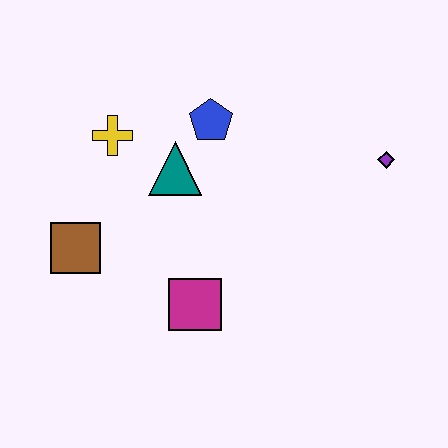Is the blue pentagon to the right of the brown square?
Yes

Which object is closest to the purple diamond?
The blue pentagon is closest to the purple diamond.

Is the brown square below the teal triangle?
Yes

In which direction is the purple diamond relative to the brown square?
The purple diamond is to the right of the brown square.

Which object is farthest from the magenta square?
The purple diamond is farthest from the magenta square.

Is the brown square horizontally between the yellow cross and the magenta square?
No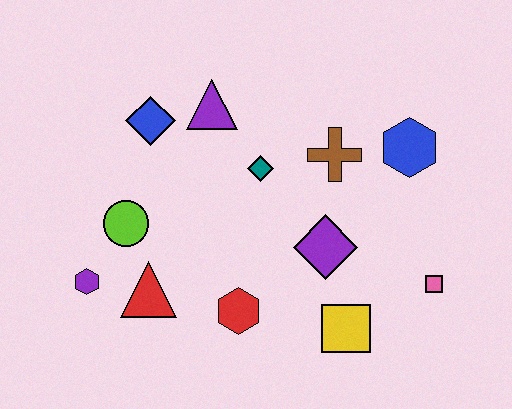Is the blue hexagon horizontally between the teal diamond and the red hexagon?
No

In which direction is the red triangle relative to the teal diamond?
The red triangle is below the teal diamond.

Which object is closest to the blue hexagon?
The brown cross is closest to the blue hexagon.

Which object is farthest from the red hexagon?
The blue hexagon is farthest from the red hexagon.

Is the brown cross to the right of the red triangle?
Yes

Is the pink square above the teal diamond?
No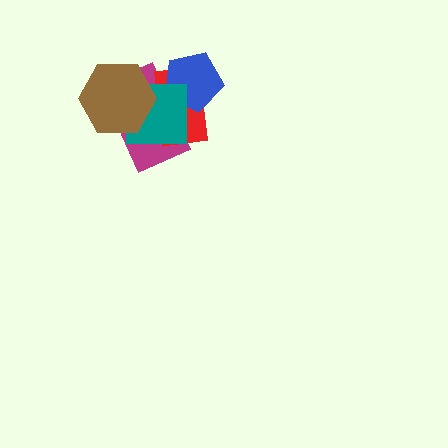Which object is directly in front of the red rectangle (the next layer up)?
The blue pentagon is directly in front of the red rectangle.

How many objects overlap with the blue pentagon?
3 objects overlap with the blue pentagon.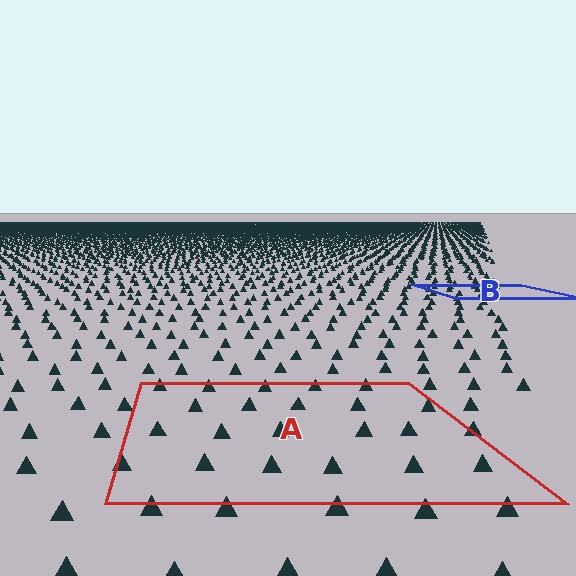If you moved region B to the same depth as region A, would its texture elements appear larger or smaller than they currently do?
They would appear larger. At a closer depth, the same texture elements are projected at a bigger on-screen size.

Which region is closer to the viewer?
Region A is closer. The texture elements there are larger and more spread out.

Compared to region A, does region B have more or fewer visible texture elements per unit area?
Region B has more texture elements per unit area — they are packed more densely because it is farther away.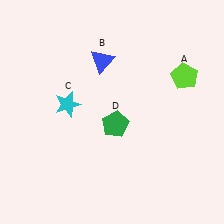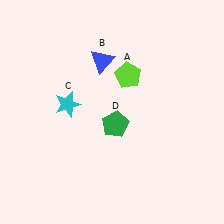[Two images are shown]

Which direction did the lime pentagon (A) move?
The lime pentagon (A) moved left.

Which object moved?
The lime pentagon (A) moved left.